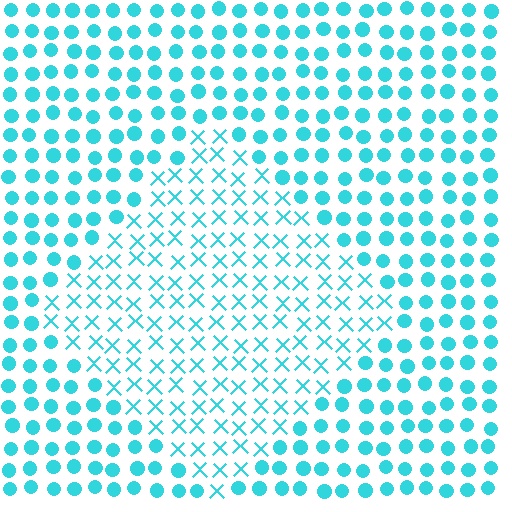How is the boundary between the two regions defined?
The boundary is defined by a change in element shape: X marks inside vs. circles outside. All elements share the same color and spacing.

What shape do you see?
I see a diamond.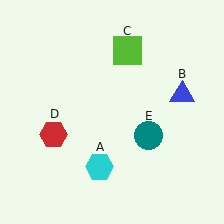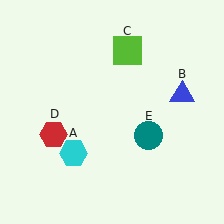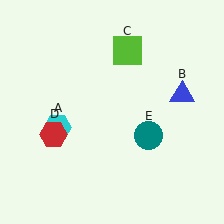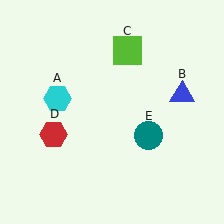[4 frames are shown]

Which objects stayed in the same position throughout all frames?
Blue triangle (object B) and lime square (object C) and red hexagon (object D) and teal circle (object E) remained stationary.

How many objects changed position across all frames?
1 object changed position: cyan hexagon (object A).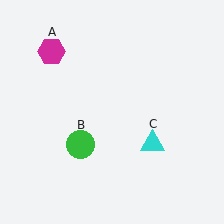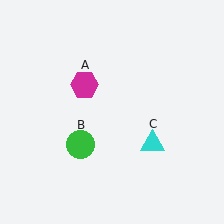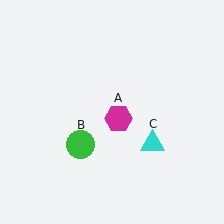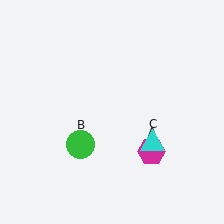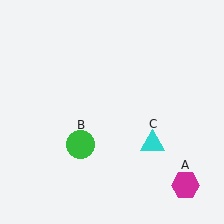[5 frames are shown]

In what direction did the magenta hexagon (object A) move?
The magenta hexagon (object A) moved down and to the right.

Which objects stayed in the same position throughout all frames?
Green circle (object B) and cyan triangle (object C) remained stationary.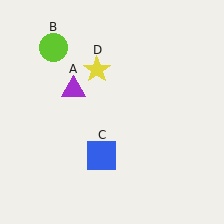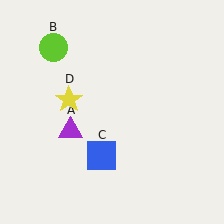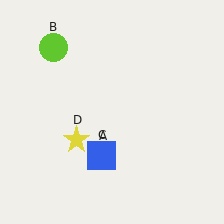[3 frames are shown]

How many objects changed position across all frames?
2 objects changed position: purple triangle (object A), yellow star (object D).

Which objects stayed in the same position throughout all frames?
Lime circle (object B) and blue square (object C) remained stationary.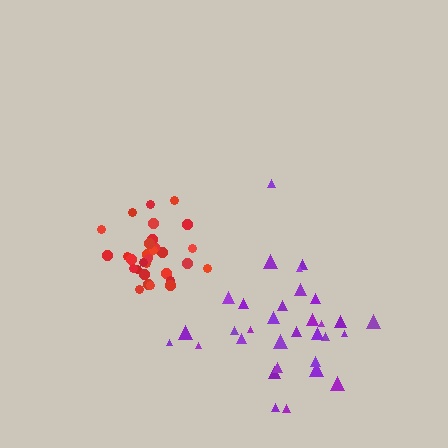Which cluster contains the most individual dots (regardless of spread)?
Purple (32).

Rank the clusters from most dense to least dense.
red, purple.